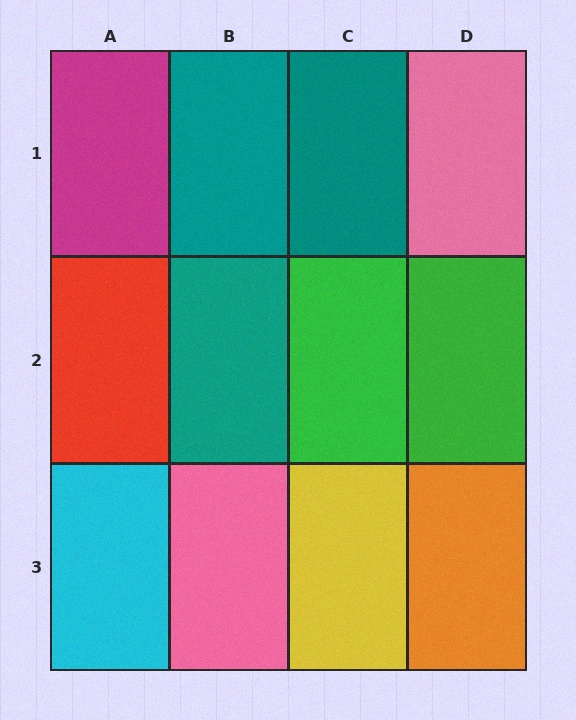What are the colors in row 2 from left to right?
Red, teal, green, green.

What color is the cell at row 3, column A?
Cyan.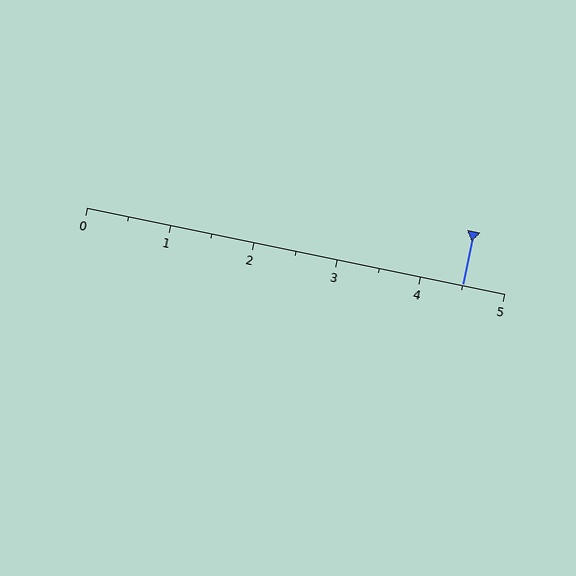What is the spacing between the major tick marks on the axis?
The major ticks are spaced 1 apart.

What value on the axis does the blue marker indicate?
The marker indicates approximately 4.5.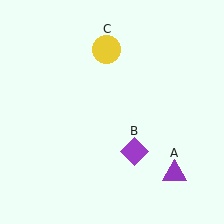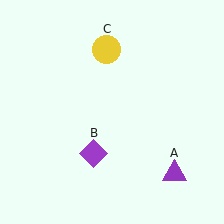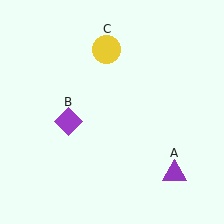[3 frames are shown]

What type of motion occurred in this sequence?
The purple diamond (object B) rotated clockwise around the center of the scene.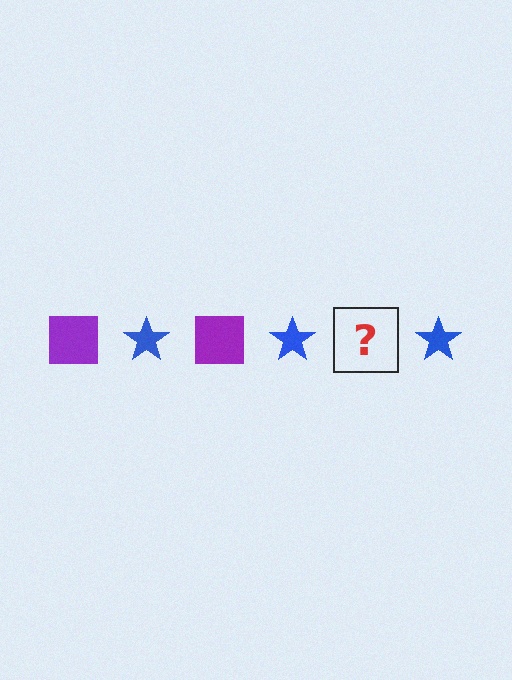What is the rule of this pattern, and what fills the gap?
The rule is that the pattern alternates between purple square and blue star. The gap should be filled with a purple square.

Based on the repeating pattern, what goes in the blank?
The blank should be a purple square.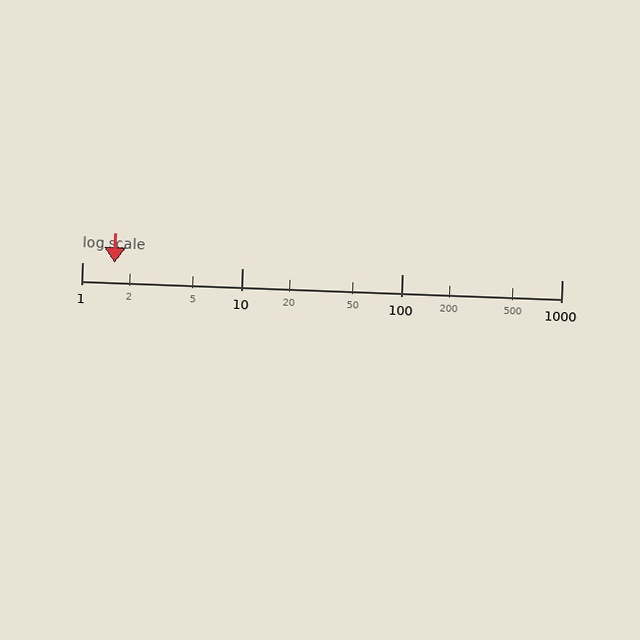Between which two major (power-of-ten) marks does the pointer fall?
The pointer is between 1 and 10.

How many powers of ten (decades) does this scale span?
The scale spans 3 decades, from 1 to 1000.